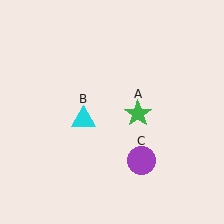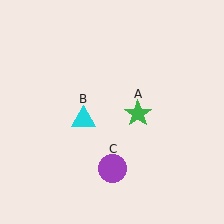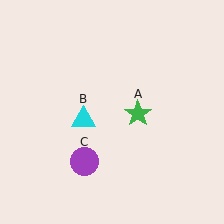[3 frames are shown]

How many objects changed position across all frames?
1 object changed position: purple circle (object C).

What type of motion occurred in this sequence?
The purple circle (object C) rotated clockwise around the center of the scene.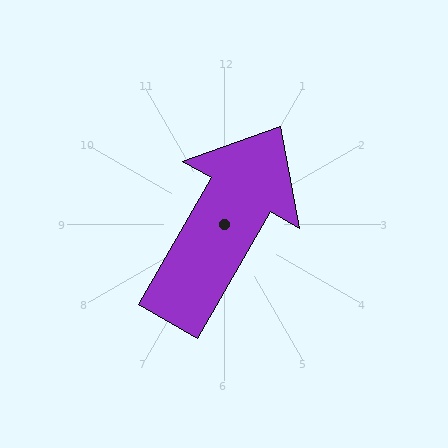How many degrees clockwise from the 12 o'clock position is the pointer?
Approximately 30 degrees.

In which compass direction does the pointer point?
Northeast.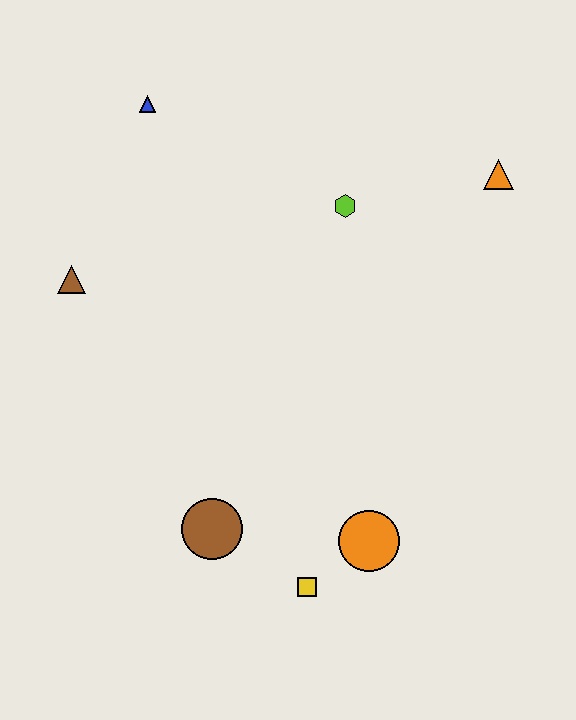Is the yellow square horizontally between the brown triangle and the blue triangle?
No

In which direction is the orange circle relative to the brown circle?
The orange circle is to the right of the brown circle.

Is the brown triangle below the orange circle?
No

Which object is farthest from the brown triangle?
The orange triangle is farthest from the brown triangle.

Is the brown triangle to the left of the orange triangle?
Yes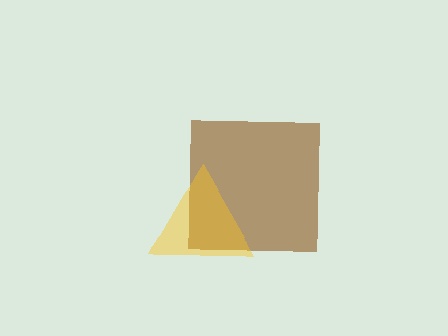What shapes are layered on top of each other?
The layered shapes are: a brown square, a yellow triangle.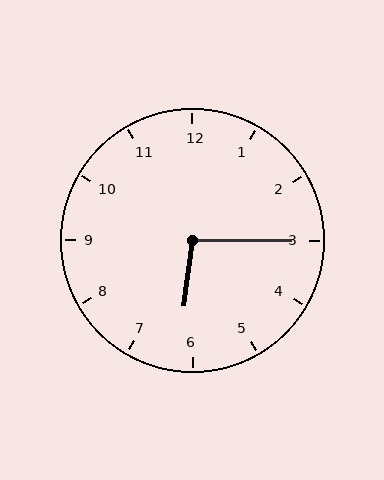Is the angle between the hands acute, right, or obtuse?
It is obtuse.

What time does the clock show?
6:15.